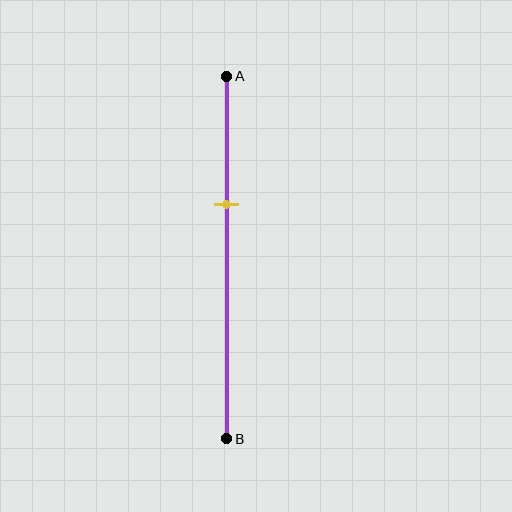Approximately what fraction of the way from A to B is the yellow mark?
The yellow mark is approximately 35% of the way from A to B.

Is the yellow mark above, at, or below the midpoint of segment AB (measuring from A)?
The yellow mark is above the midpoint of segment AB.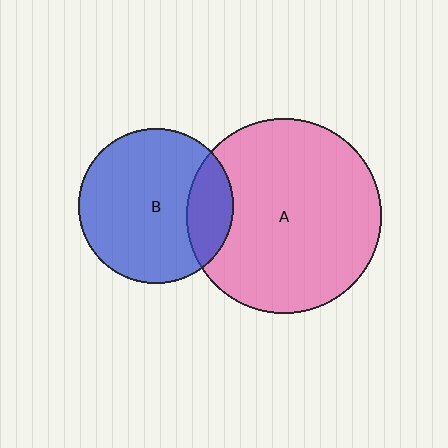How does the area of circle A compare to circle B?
Approximately 1.6 times.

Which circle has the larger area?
Circle A (pink).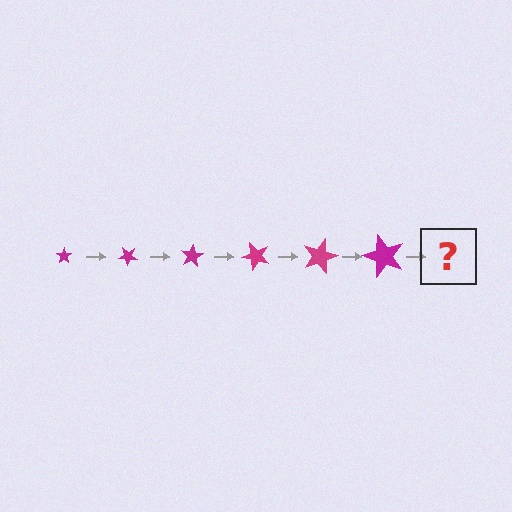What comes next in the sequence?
The next element should be a star, larger than the previous one and rotated 240 degrees from the start.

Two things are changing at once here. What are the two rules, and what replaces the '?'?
The two rules are that the star grows larger each step and it rotates 40 degrees each step. The '?' should be a star, larger than the previous one and rotated 240 degrees from the start.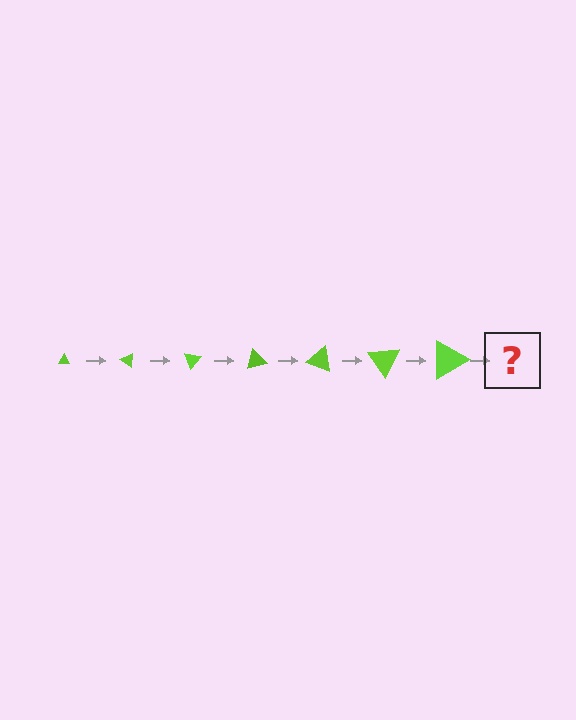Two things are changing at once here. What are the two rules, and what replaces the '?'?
The two rules are that the triangle grows larger each step and it rotates 35 degrees each step. The '?' should be a triangle, larger than the previous one and rotated 245 degrees from the start.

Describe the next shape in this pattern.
It should be a triangle, larger than the previous one and rotated 245 degrees from the start.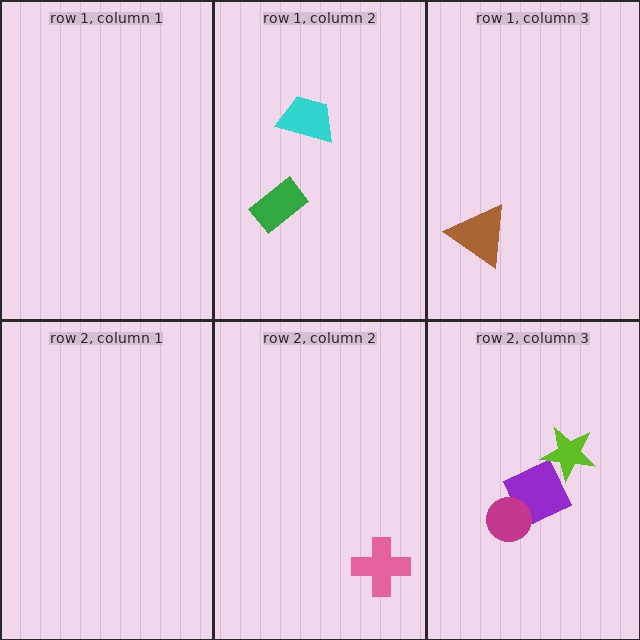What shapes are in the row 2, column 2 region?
The pink cross.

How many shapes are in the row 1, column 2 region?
2.